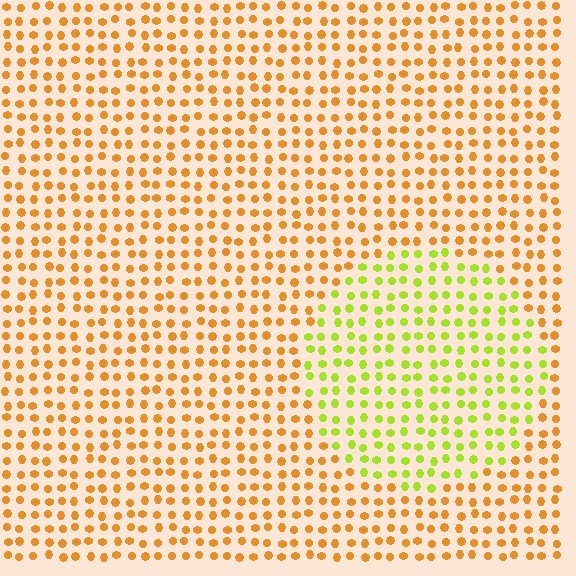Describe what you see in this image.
The image is filled with small orange elements in a uniform arrangement. A circle-shaped region is visible where the elements are tinted to a slightly different hue, forming a subtle color boundary.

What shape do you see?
I see a circle.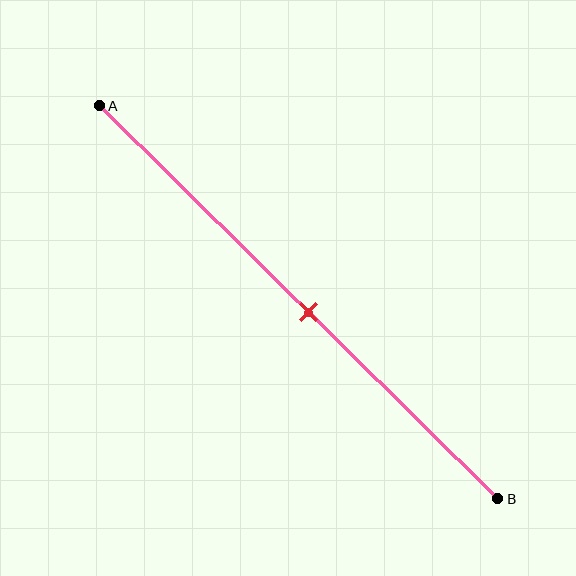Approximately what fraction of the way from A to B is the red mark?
The red mark is approximately 55% of the way from A to B.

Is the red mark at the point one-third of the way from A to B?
No, the mark is at about 55% from A, not at the 33% one-third point.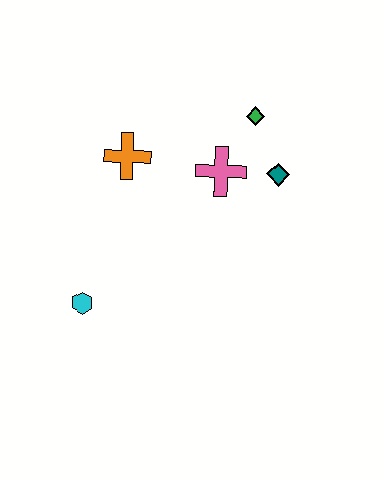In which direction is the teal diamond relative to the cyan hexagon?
The teal diamond is to the right of the cyan hexagon.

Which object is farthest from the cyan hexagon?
The green diamond is farthest from the cyan hexagon.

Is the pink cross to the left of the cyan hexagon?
No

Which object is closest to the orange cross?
The pink cross is closest to the orange cross.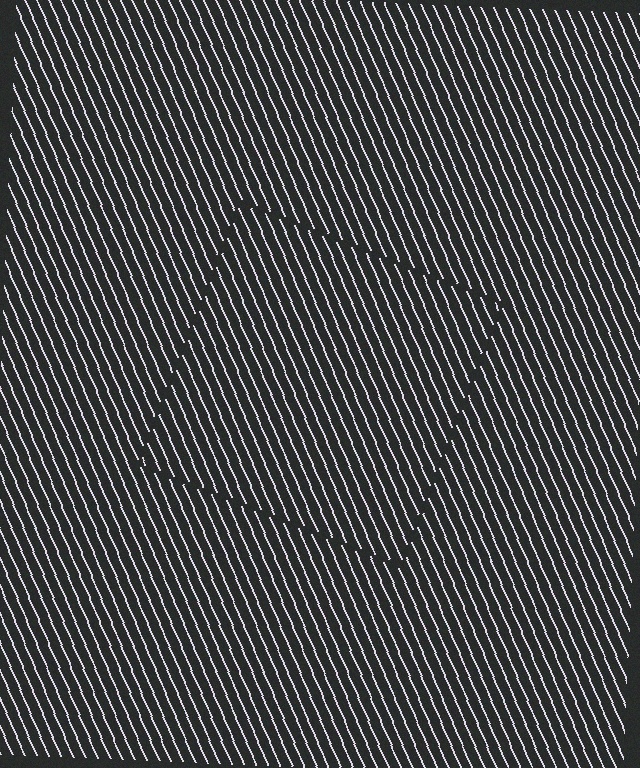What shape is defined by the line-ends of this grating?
An illusory square. The interior of the shape contains the same grating, shifted by half a period — the contour is defined by the phase discontinuity where line-ends from the inner and outer gratings abut.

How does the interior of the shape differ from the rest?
The interior of the shape contains the same grating, shifted by half a period — the contour is defined by the phase discontinuity where line-ends from the inner and outer gratings abut.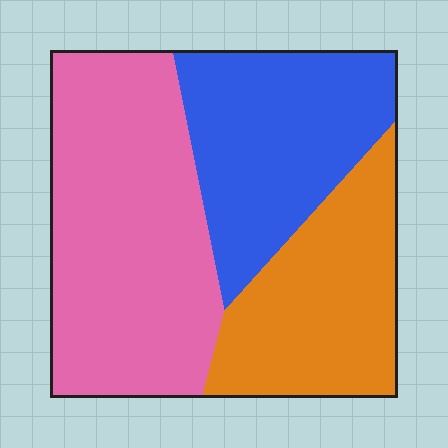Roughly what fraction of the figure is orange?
Orange takes up between a sixth and a third of the figure.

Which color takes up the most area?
Pink, at roughly 45%.